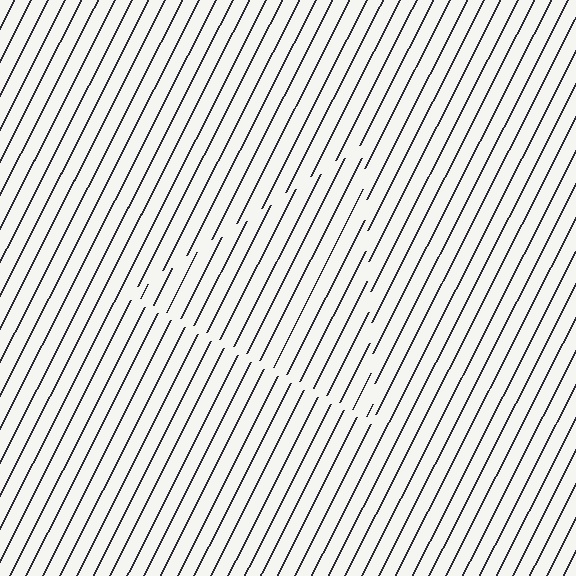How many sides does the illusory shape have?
3 sides — the line-ends trace a triangle.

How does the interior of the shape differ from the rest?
The interior of the shape contains the same grating, shifted by half a period — the contour is defined by the phase discontinuity where line-ends from the inner and outer gratings abut.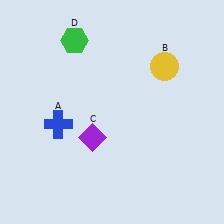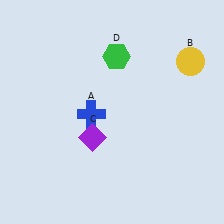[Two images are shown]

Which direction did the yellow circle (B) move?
The yellow circle (B) moved right.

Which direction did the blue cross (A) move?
The blue cross (A) moved right.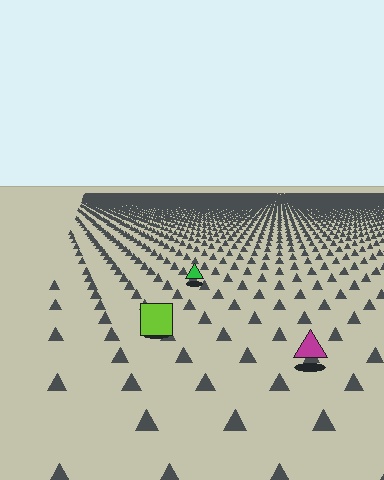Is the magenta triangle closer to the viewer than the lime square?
Yes. The magenta triangle is closer — you can tell from the texture gradient: the ground texture is coarser near it.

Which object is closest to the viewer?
The magenta triangle is closest. The texture marks near it are larger and more spread out.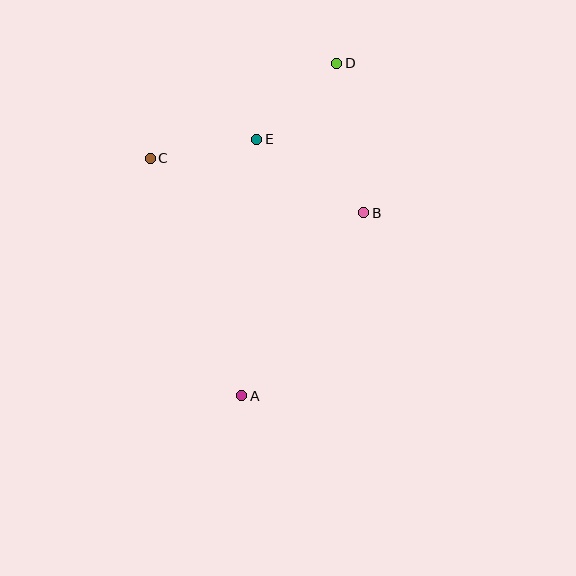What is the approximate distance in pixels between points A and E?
The distance between A and E is approximately 257 pixels.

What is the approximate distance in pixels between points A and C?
The distance between A and C is approximately 255 pixels.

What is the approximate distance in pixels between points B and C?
The distance between B and C is approximately 221 pixels.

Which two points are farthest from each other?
Points A and D are farthest from each other.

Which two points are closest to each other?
Points C and E are closest to each other.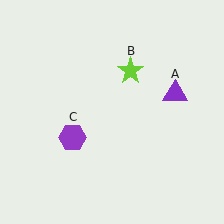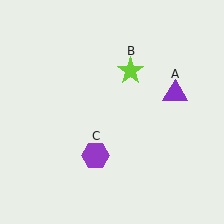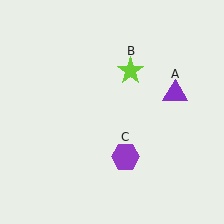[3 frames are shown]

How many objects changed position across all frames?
1 object changed position: purple hexagon (object C).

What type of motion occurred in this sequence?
The purple hexagon (object C) rotated counterclockwise around the center of the scene.